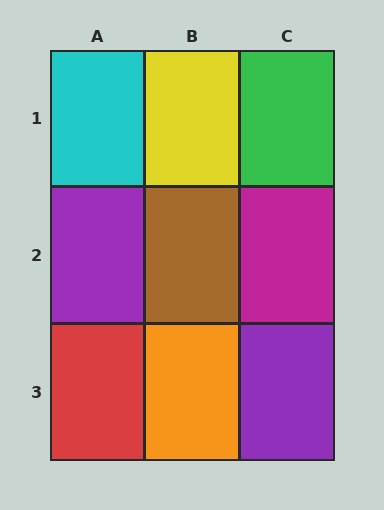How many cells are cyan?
1 cell is cyan.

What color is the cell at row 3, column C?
Purple.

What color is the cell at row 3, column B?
Orange.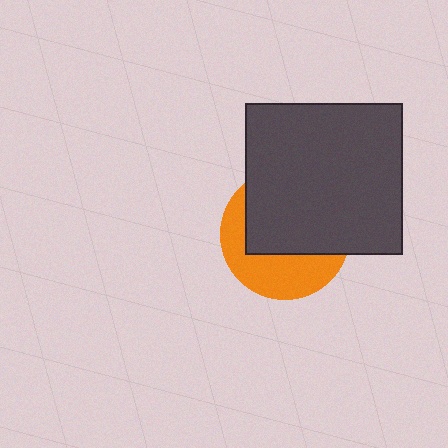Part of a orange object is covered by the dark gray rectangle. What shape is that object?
It is a circle.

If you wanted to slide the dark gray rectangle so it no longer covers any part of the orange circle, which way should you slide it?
Slide it up — that is the most direct way to separate the two shapes.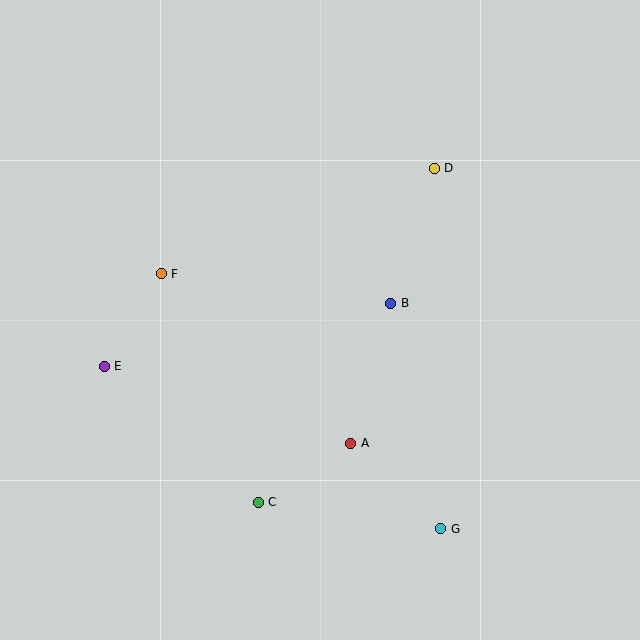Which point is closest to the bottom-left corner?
Point C is closest to the bottom-left corner.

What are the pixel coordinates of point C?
Point C is at (258, 502).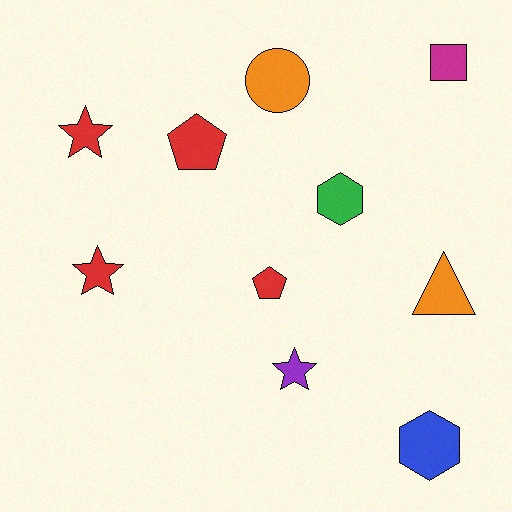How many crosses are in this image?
There are no crosses.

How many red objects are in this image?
There are 4 red objects.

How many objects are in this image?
There are 10 objects.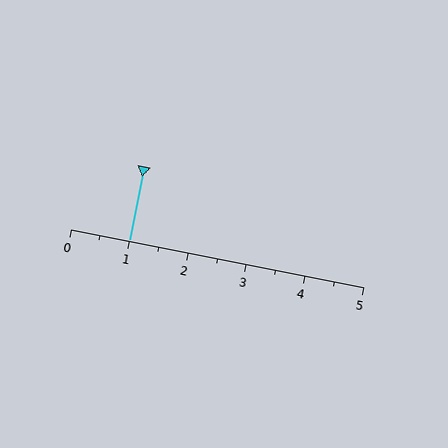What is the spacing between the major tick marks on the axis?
The major ticks are spaced 1 apart.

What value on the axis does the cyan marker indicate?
The marker indicates approximately 1.